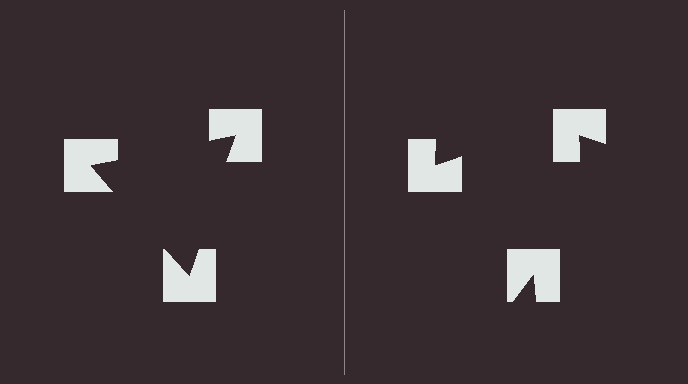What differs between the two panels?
The notched squares are positioned identically on both sides; only the wedge orientations differ. On the left they align to a triangle; on the right they are misaligned.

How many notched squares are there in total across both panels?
6 — 3 on each side.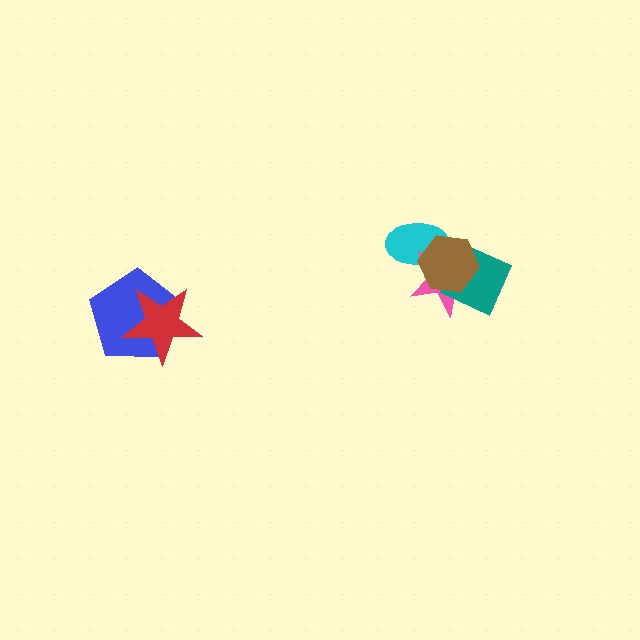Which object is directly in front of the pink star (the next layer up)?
The teal square is directly in front of the pink star.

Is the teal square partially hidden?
Yes, it is partially covered by another shape.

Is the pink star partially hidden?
Yes, it is partially covered by another shape.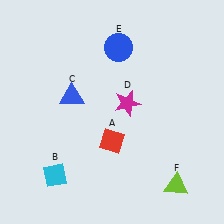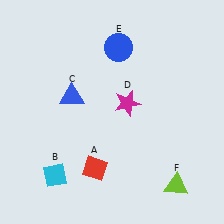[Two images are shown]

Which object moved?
The red diamond (A) moved down.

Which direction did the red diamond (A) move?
The red diamond (A) moved down.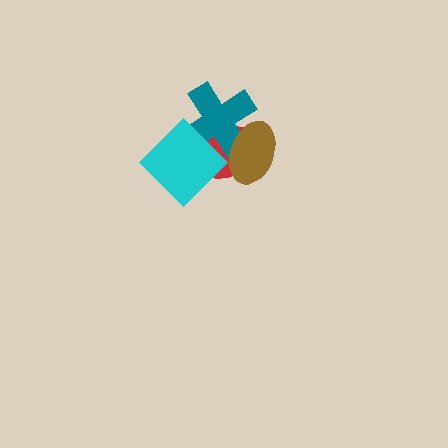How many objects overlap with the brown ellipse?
2 objects overlap with the brown ellipse.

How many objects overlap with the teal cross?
3 objects overlap with the teal cross.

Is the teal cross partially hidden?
Yes, it is partially covered by another shape.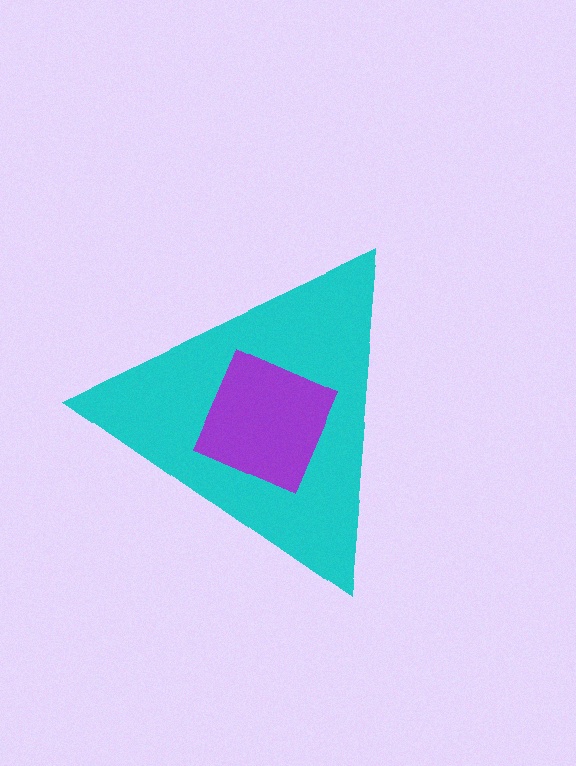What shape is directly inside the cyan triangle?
The purple square.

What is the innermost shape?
The purple square.